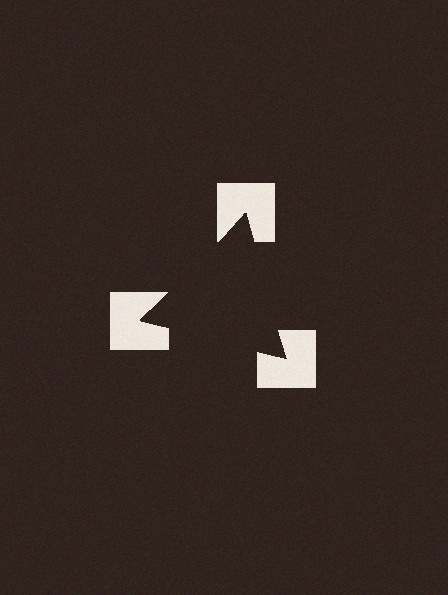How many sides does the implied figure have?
3 sides.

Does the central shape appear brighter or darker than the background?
It typically appears slightly darker than the background, even though no actual brightness change is drawn.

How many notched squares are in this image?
There are 3 — one at each vertex of the illusory triangle.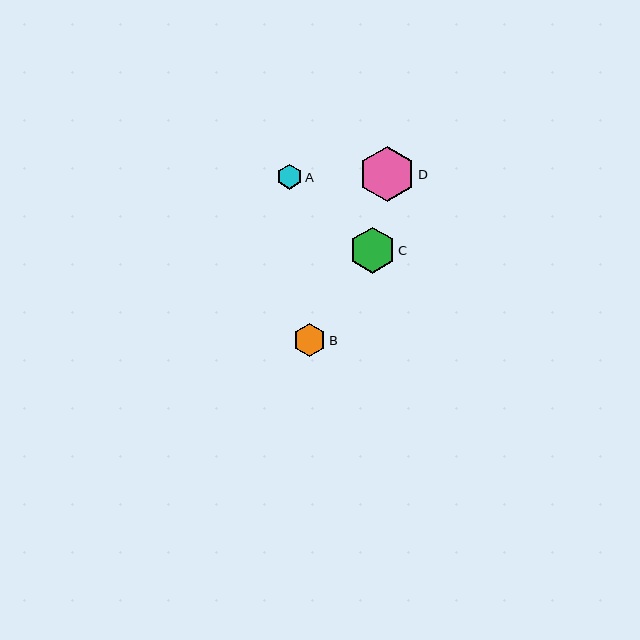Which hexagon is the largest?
Hexagon D is the largest with a size of approximately 56 pixels.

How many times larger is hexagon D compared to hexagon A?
Hexagon D is approximately 2.2 times the size of hexagon A.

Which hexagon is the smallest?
Hexagon A is the smallest with a size of approximately 25 pixels.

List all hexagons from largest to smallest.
From largest to smallest: D, C, B, A.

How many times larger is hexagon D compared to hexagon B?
Hexagon D is approximately 1.7 times the size of hexagon B.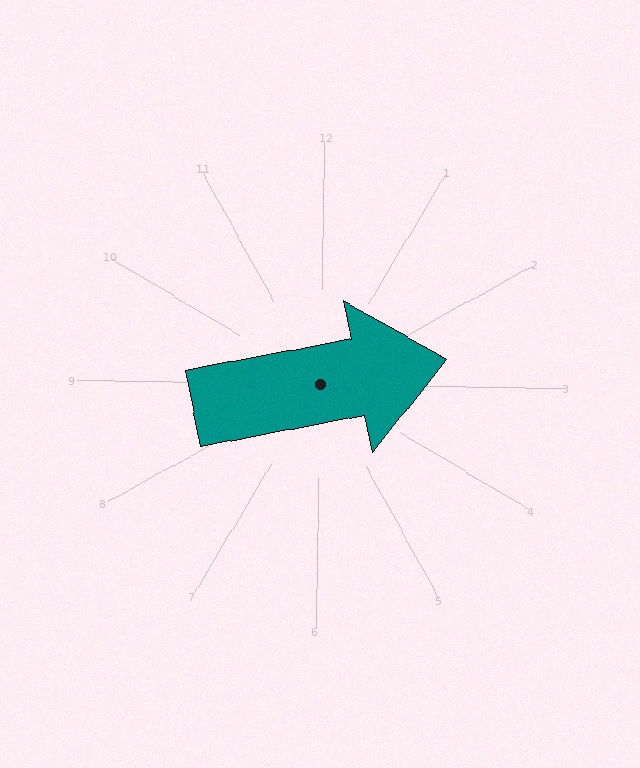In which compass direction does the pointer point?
East.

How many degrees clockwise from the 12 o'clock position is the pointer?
Approximately 78 degrees.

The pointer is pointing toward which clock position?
Roughly 3 o'clock.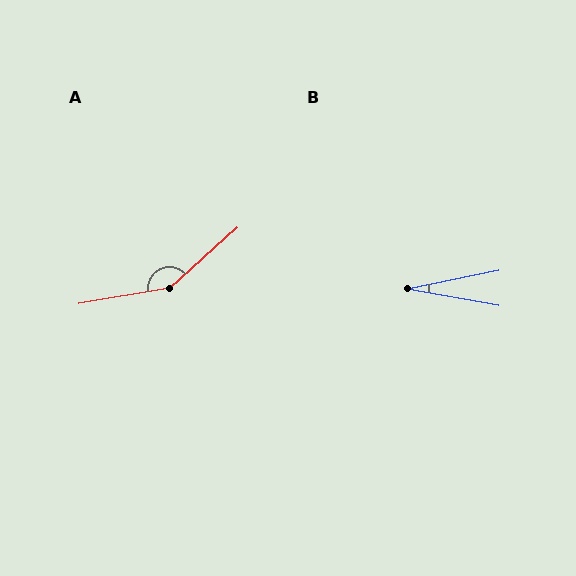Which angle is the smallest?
B, at approximately 22 degrees.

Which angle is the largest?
A, at approximately 148 degrees.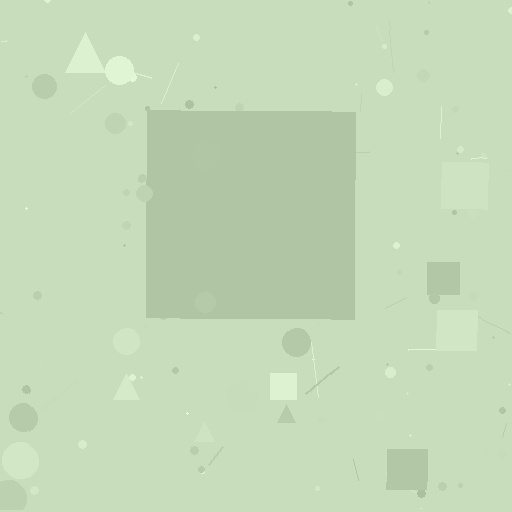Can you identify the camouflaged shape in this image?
The camouflaged shape is a square.